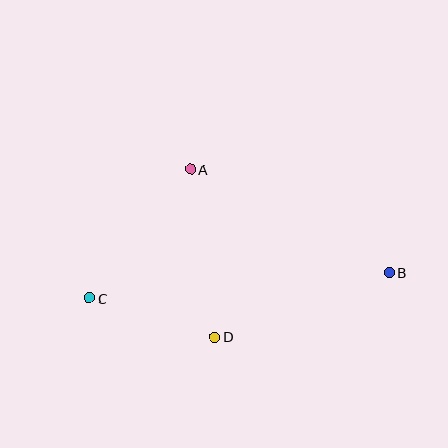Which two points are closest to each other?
Points C and D are closest to each other.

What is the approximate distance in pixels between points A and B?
The distance between A and B is approximately 224 pixels.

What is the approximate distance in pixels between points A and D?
The distance between A and D is approximately 170 pixels.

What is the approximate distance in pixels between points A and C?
The distance between A and C is approximately 164 pixels.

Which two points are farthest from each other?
Points B and C are farthest from each other.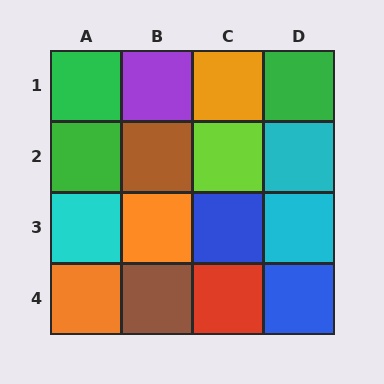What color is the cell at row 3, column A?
Cyan.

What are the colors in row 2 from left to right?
Green, brown, lime, cyan.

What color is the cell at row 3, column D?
Cyan.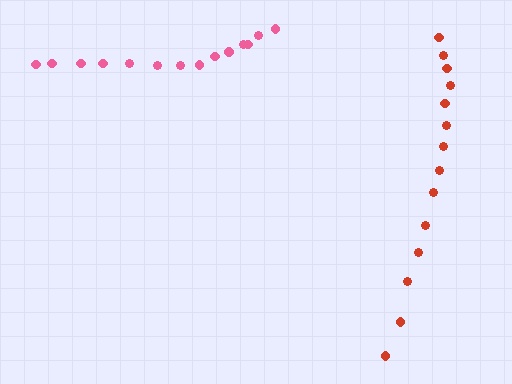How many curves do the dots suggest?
There are 2 distinct paths.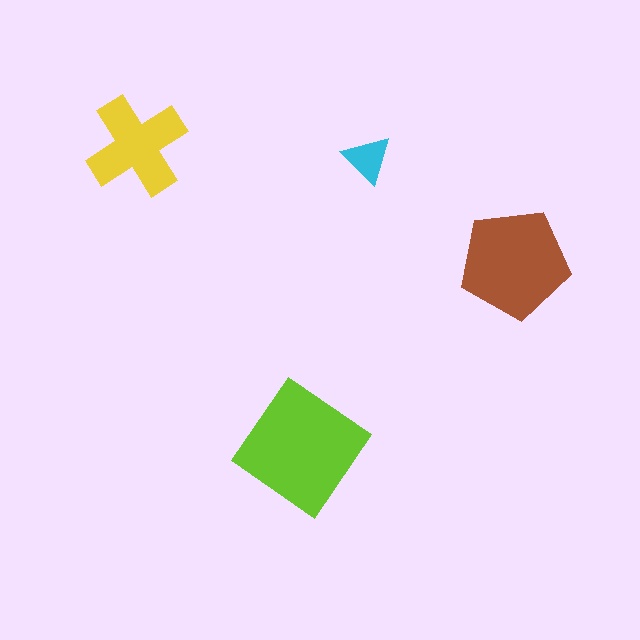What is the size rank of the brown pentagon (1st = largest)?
2nd.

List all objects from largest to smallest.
The lime diamond, the brown pentagon, the yellow cross, the cyan triangle.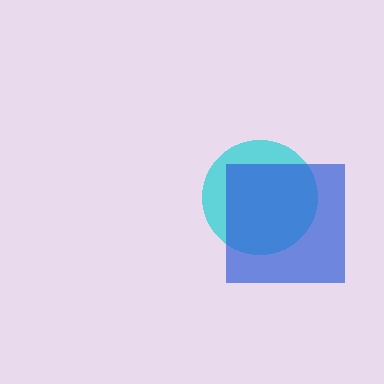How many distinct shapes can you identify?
There are 2 distinct shapes: a cyan circle, a blue square.